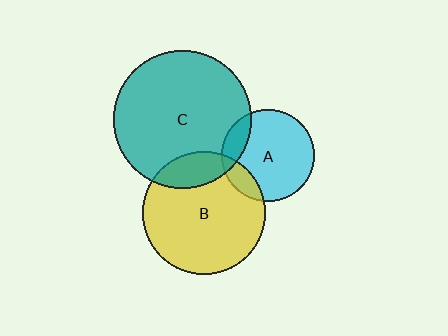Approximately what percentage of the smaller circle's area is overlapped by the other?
Approximately 15%.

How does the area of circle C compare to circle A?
Approximately 2.2 times.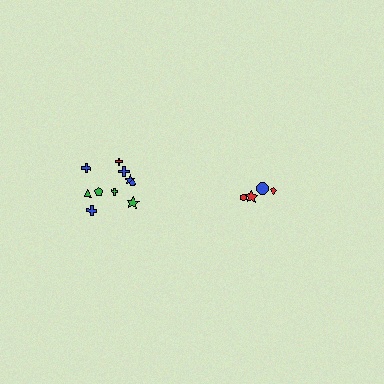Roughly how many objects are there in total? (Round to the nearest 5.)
Roughly 15 objects in total.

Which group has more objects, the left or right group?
The left group.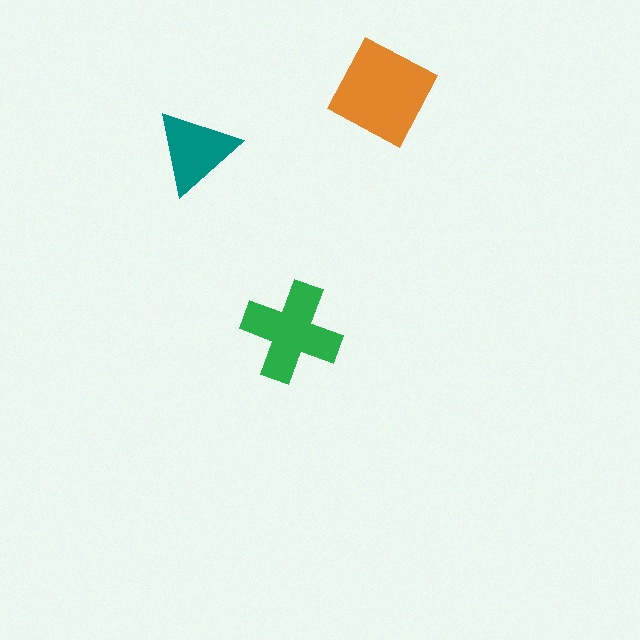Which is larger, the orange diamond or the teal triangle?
The orange diamond.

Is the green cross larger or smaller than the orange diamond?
Smaller.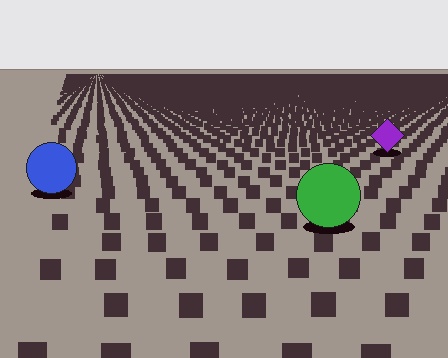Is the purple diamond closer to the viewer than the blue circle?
No. The blue circle is closer — you can tell from the texture gradient: the ground texture is coarser near it.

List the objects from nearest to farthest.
From nearest to farthest: the green circle, the blue circle, the purple diamond.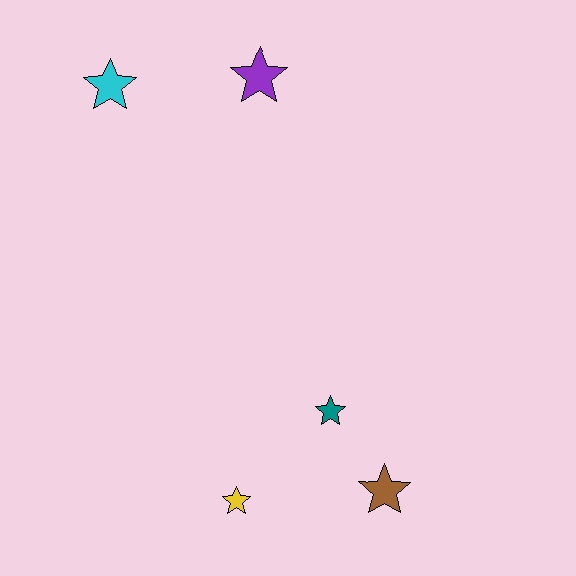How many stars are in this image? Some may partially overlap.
There are 5 stars.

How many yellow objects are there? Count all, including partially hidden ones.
There is 1 yellow object.